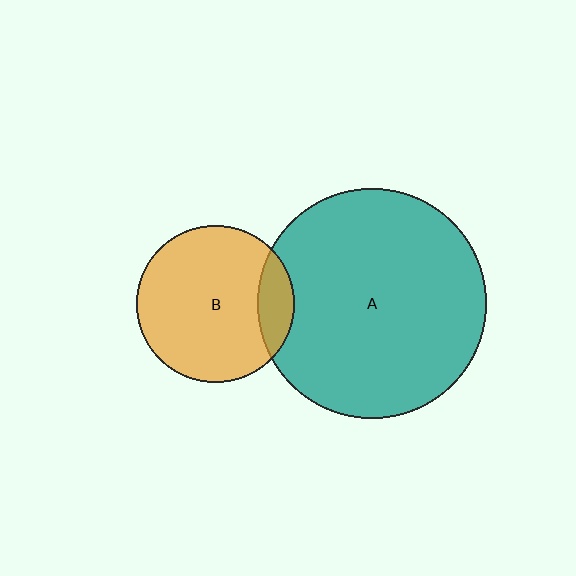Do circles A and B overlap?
Yes.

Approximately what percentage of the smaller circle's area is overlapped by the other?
Approximately 15%.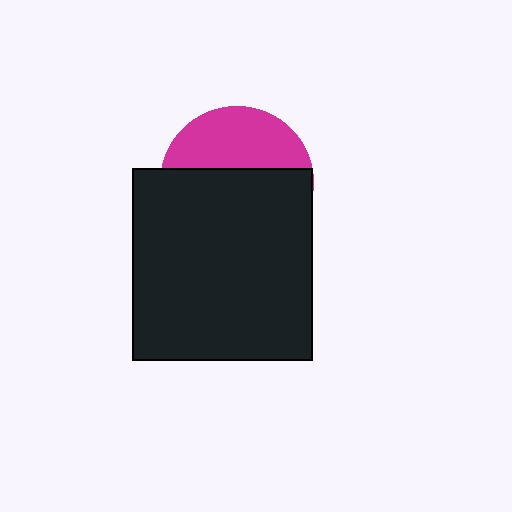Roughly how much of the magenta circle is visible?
A small part of it is visible (roughly 38%).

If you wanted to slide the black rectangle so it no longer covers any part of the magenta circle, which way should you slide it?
Slide it down — that is the most direct way to separate the two shapes.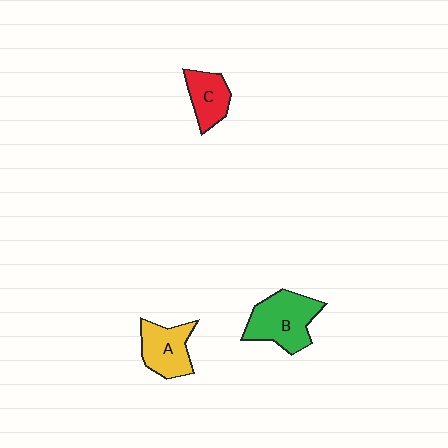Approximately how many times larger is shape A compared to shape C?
Approximately 1.2 times.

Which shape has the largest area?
Shape B (green).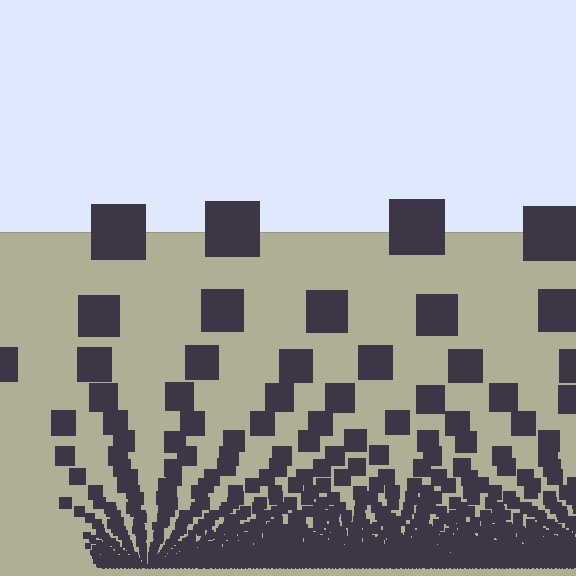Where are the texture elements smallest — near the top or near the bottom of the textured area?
Near the bottom.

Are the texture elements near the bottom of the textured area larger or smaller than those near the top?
Smaller. The gradient is inverted — elements near the bottom are smaller and denser.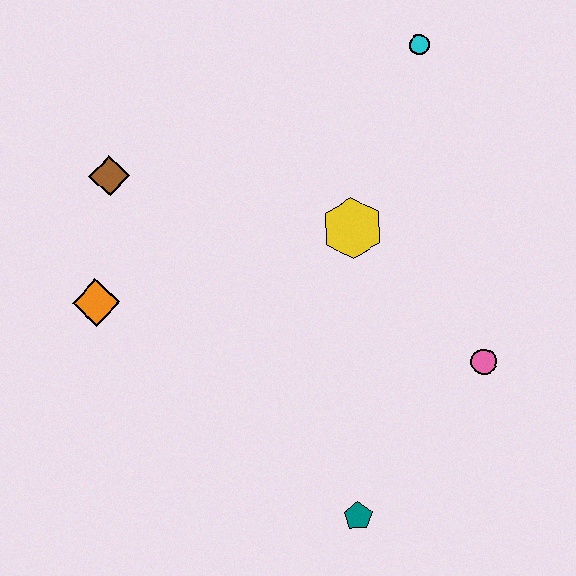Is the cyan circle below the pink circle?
No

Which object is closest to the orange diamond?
The brown diamond is closest to the orange diamond.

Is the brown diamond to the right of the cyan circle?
No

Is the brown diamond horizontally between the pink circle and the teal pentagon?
No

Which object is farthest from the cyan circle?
The teal pentagon is farthest from the cyan circle.